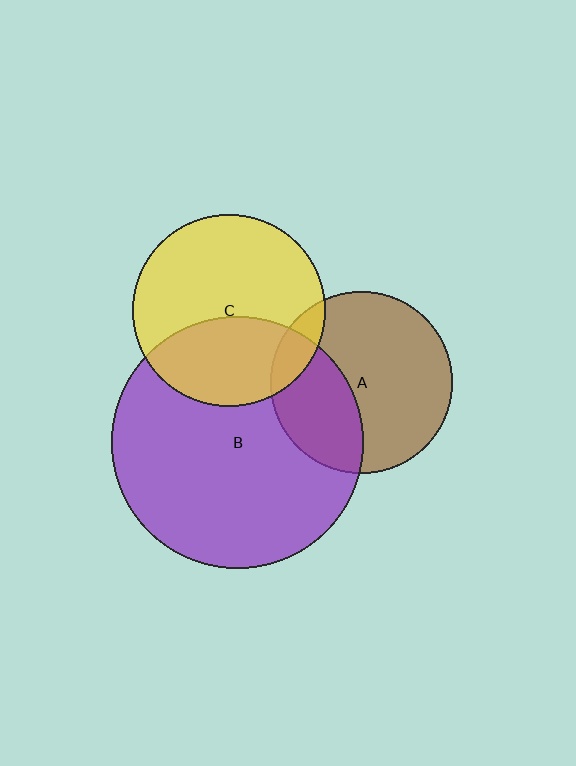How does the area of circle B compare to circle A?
Approximately 1.9 times.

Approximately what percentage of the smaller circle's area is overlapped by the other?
Approximately 35%.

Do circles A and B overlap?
Yes.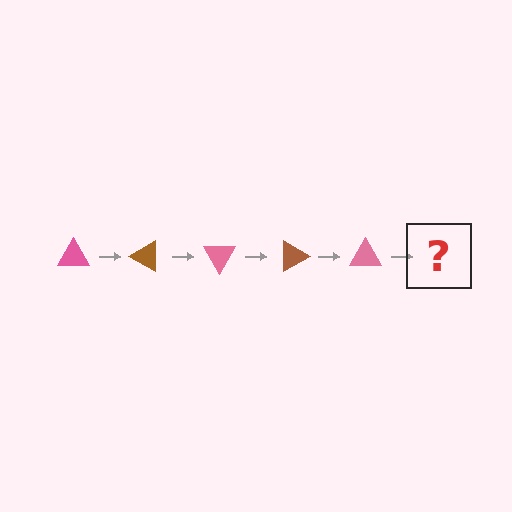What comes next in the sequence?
The next element should be a brown triangle, rotated 150 degrees from the start.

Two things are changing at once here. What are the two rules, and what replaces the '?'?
The two rules are that it rotates 30 degrees each step and the color cycles through pink and brown. The '?' should be a brown triangle, rotated 150 degrees from the start.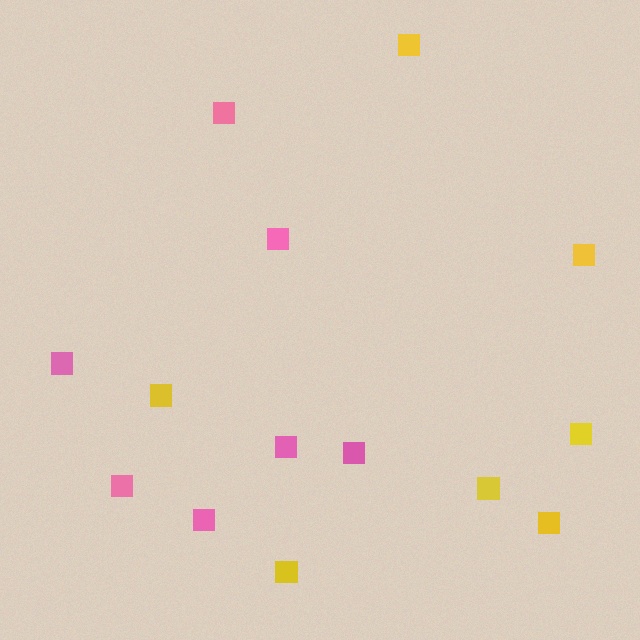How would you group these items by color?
There are 2 groups: one group of pink squares (7) and one group of yellow squares (7).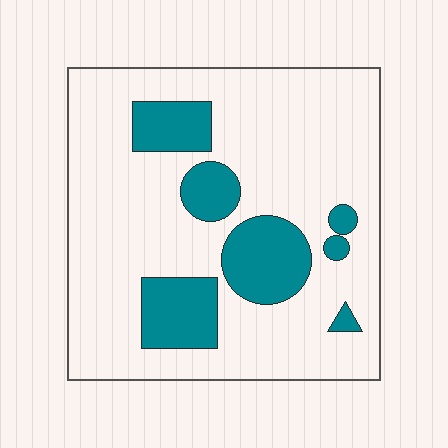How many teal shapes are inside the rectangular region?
7.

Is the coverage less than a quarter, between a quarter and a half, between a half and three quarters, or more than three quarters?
Less than a quarter.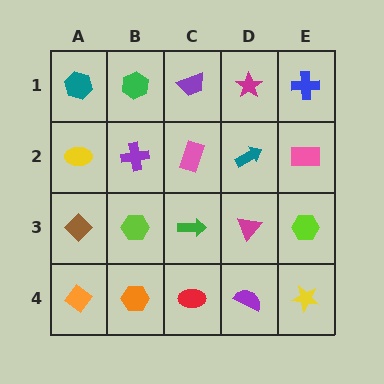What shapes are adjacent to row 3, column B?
A purple cross (row 2, column B), an orange hexagon (row 4, column B), a brown diamond (row 3, column A), a green arrow (row 3, column C).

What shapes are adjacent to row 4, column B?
A lime hexagon (row 3, column B), an orange diamond (row 4, column A), a red ellipse (row 4, column C).